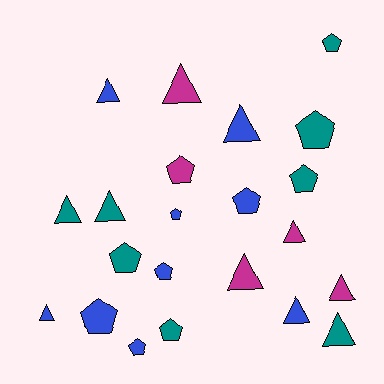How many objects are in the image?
There are 22 objects.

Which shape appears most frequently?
Triangle, with 11 objects.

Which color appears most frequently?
Blue, with 9 objects.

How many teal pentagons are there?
There are 5 teal pentagons.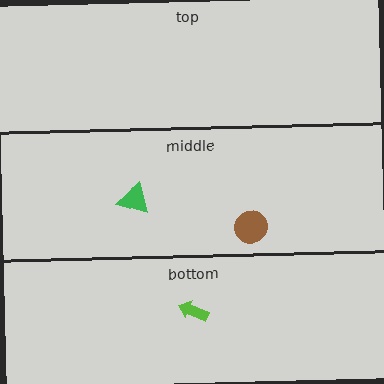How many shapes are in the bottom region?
1.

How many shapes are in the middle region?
2.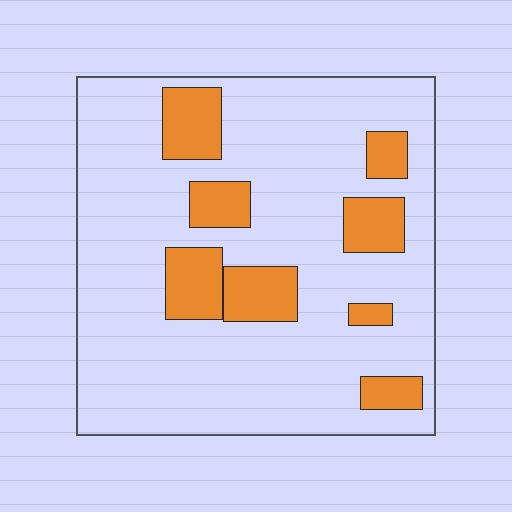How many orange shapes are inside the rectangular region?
8.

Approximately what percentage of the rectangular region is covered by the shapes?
Approximately 20%.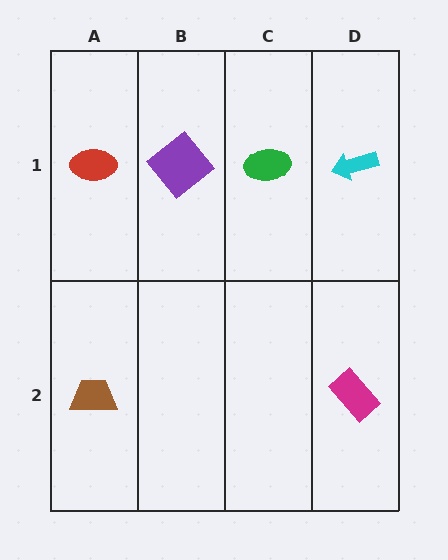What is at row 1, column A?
A red ellipse.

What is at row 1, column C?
A green ellipse.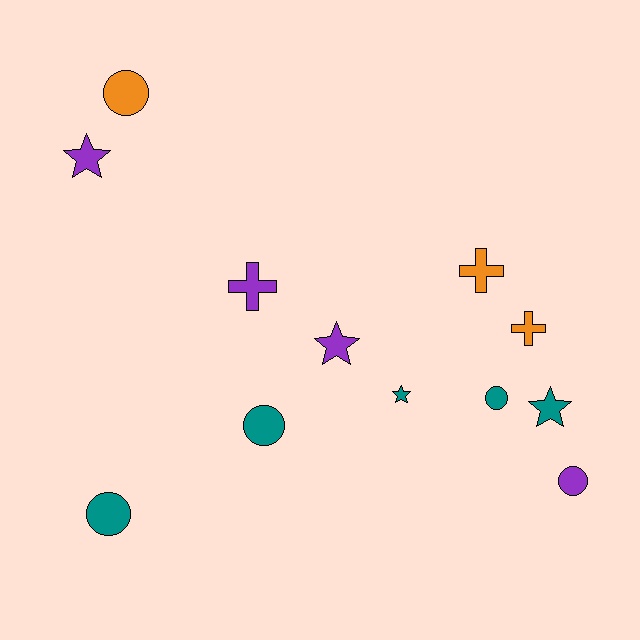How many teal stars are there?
There are 2 teal stars.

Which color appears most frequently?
Teal, with 5 objects.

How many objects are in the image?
There are 12 objects.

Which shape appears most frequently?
Circle, with 5 objects.